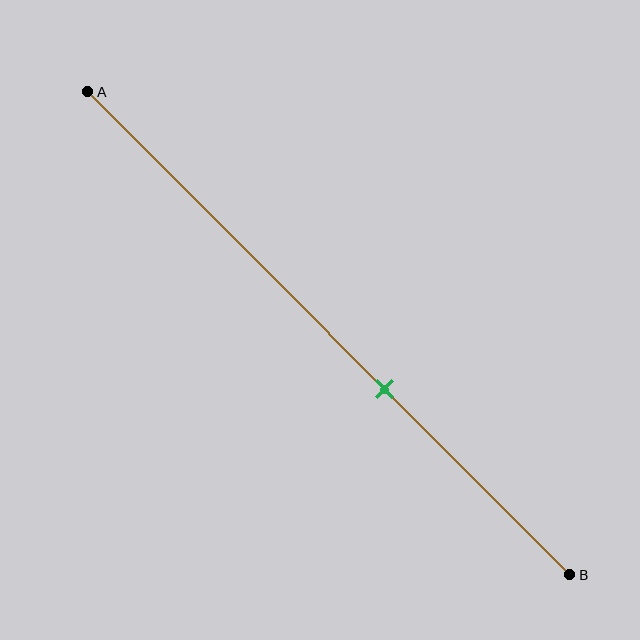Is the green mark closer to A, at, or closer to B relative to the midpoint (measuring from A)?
The green mark is closer to point B than the midpoint of segment AB.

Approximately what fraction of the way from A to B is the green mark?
The green mark is approximately 60% of the way from A to B.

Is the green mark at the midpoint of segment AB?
No, the mark is at about 60% from A, not at the 50% midpoint.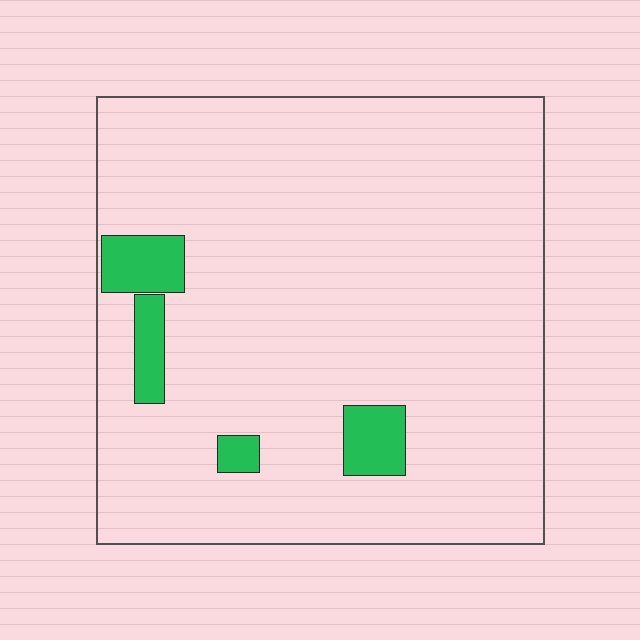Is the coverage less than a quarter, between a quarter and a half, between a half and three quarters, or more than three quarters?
Less than a quarter.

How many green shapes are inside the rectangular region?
4.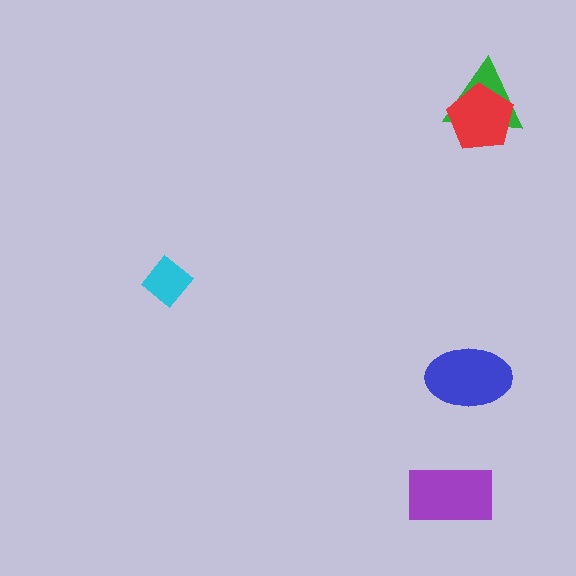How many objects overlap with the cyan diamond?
0 objects overlap with the cyan diamond.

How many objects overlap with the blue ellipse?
0 objects overlap with the blue ellipse.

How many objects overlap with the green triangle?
1 object overlaps with the green triangle.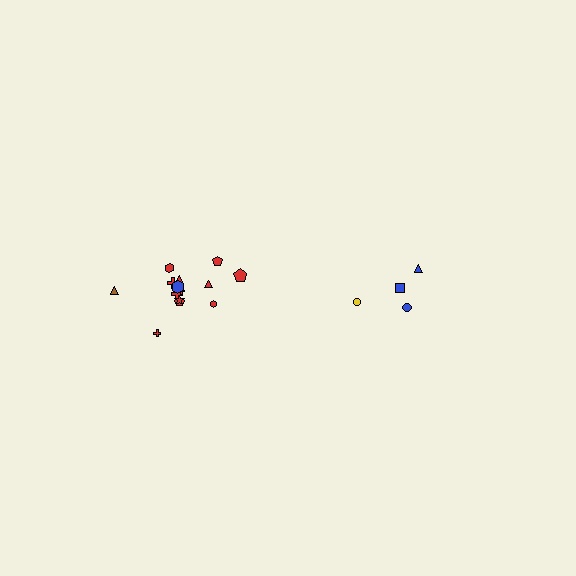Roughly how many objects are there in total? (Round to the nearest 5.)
Roughly 20 objects in total.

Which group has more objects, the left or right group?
The left group.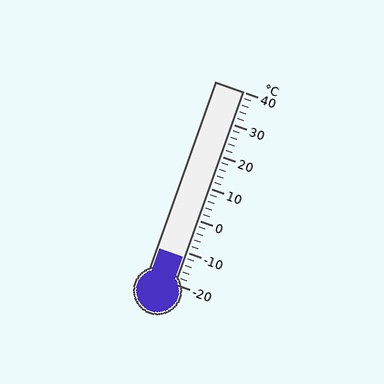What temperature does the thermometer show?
The thermometer shows approximately -12°C.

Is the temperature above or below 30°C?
The temperature is below 30°C.